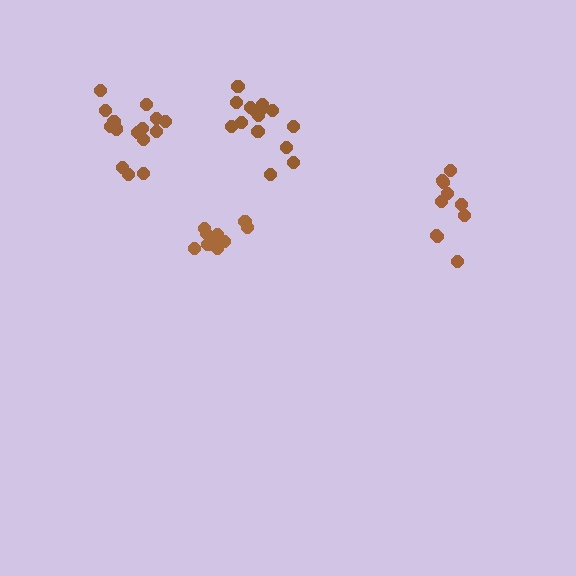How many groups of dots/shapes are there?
There are 4 groups.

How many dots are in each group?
Group 1: 10 dots, Group 2: 15 dots, Group 3: 10 dots, Group 4: 15 dots (50 total).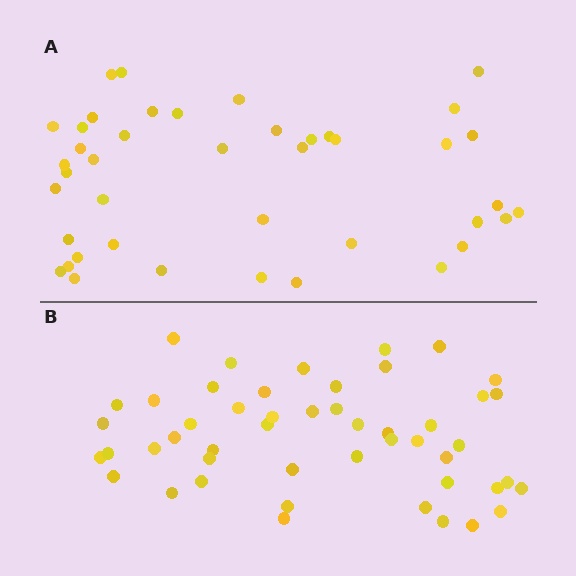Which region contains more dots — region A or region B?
Region B (the bottom region) has more dots.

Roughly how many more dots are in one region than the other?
Region B has roughly 8 or so more dots than region A.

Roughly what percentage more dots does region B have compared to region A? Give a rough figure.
About 15% more.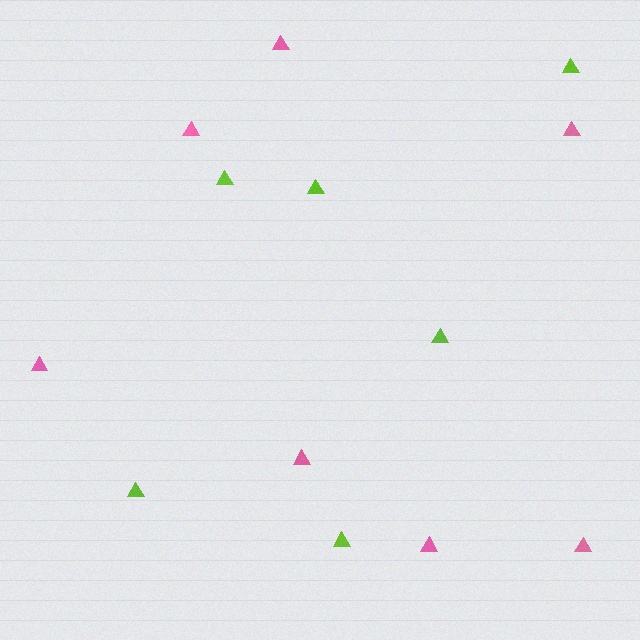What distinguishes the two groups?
There are 2 groups: one group of lime triangles (6) and one group of pink triangles (7).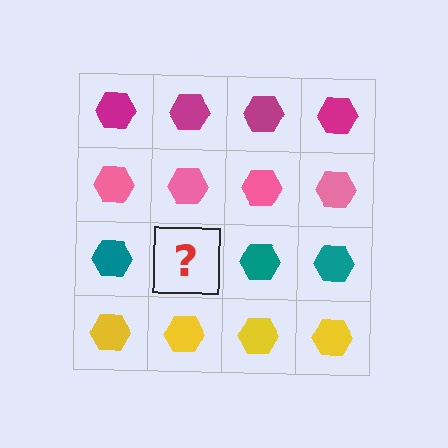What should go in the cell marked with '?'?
The missing cell should contain a teal hexagon.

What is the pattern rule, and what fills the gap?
The rule is that each row has a consistent color. The gap should be filled with a teal hexagon.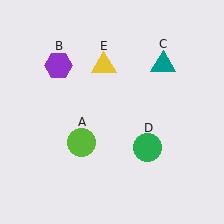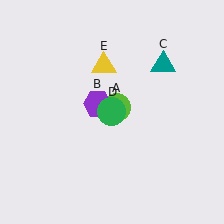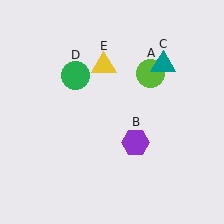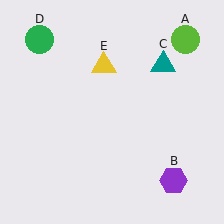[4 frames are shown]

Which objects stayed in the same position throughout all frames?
Teal triangle (object C) and yellow triangle (object E) remained stationary.